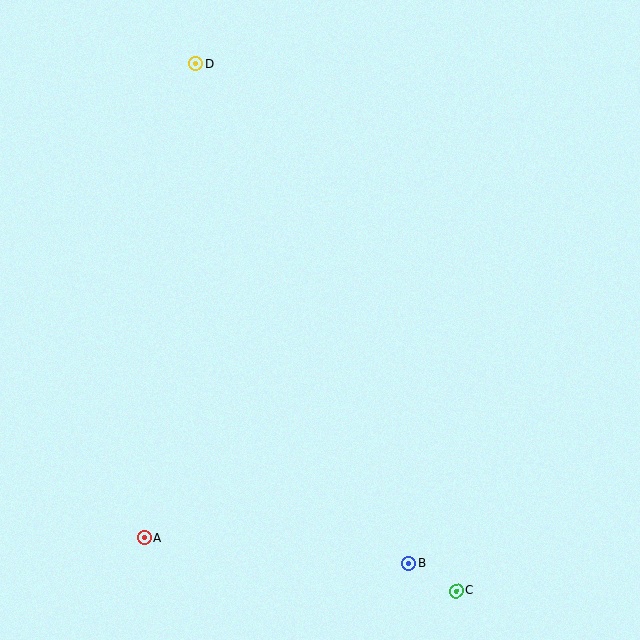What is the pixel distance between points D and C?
The distance between D and C is 588 pixels.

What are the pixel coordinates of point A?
Point A is at (145, 538).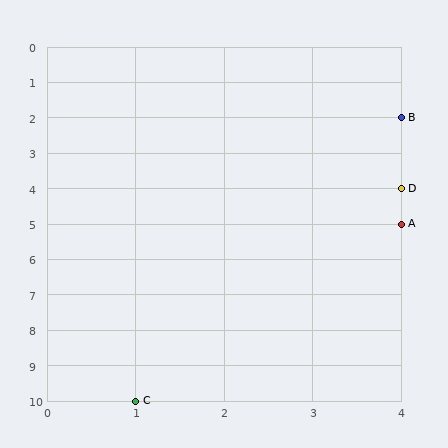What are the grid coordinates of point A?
Point A is at grid coordinates (4, 5).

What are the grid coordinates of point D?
Point D is at grid coordinates (4, 4).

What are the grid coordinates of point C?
Point C is at grid coordinates (1, 10).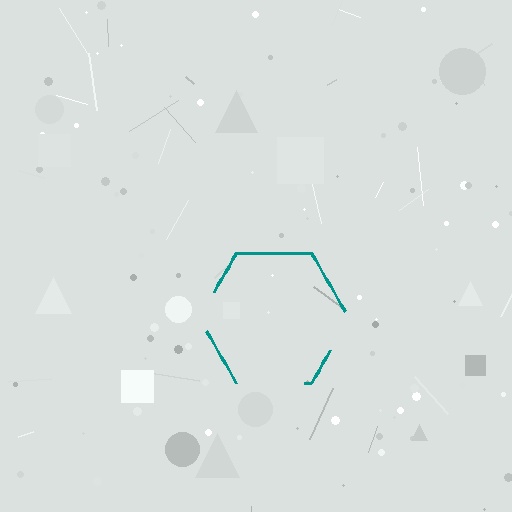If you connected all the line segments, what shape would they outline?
They would outline a hexagon.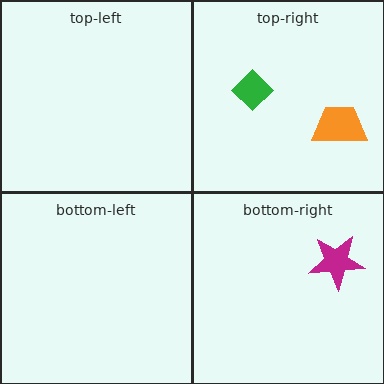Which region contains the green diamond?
The top-right region.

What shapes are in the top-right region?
The orange trapezoid, the green diamond.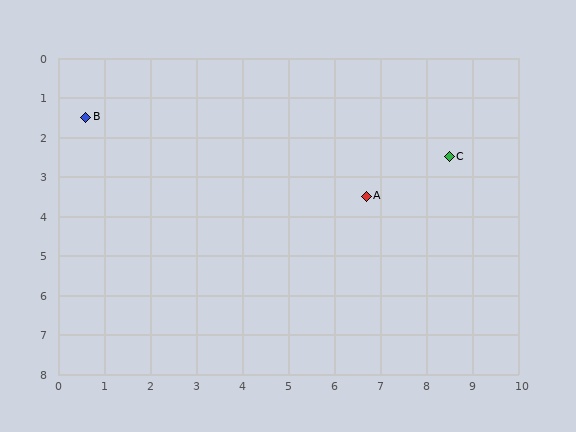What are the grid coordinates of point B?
Point B is at approximately (0.6, 1.5).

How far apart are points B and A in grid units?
Points B and A are about 6.4 grid units apart.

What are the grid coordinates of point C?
Point C is at approximately (8.5, 2.5).